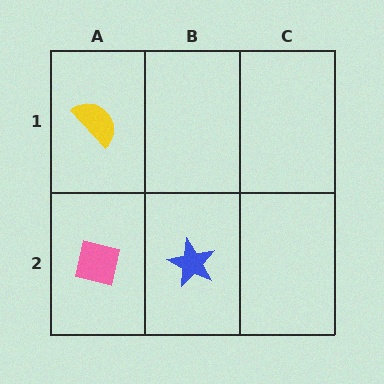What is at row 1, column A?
A yellow semicircle.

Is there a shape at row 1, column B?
No, that cell is empty.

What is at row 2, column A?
A pink square.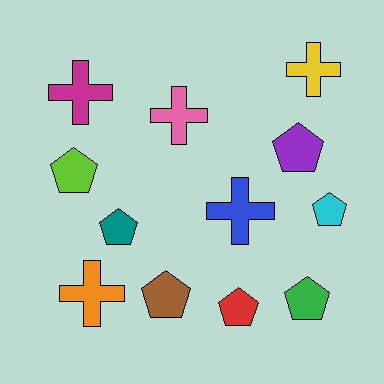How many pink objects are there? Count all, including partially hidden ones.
There is 1 pink object.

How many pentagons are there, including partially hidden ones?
There are 7 pentagons.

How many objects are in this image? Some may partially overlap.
There are 12 objects.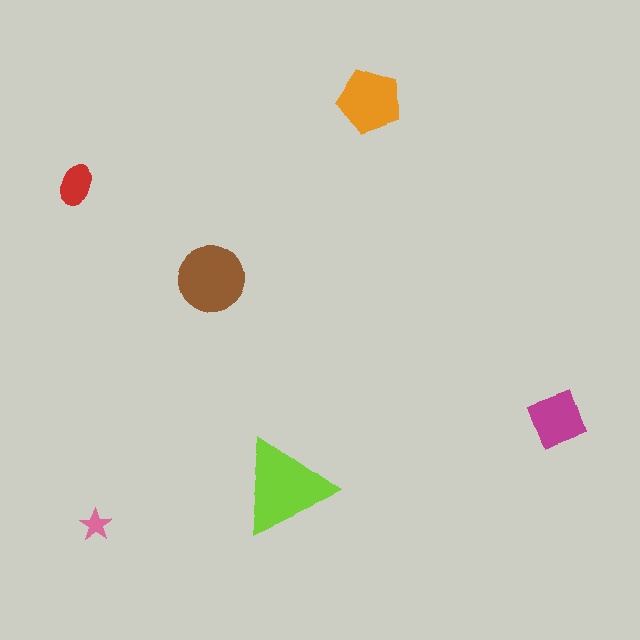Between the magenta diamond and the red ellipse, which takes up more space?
The magenta diamond.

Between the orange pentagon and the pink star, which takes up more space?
The orange pentagon.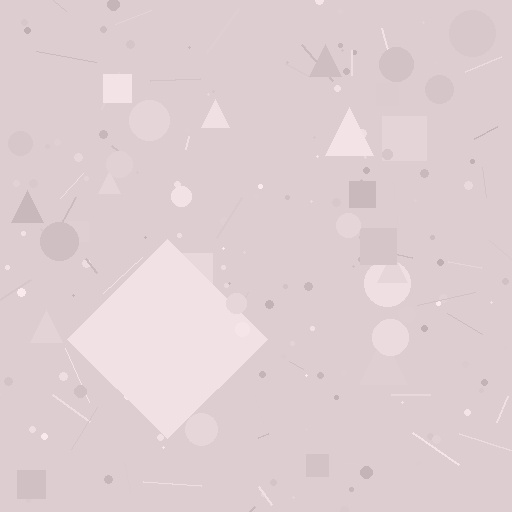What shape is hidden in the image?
A diamond is hidden in the image.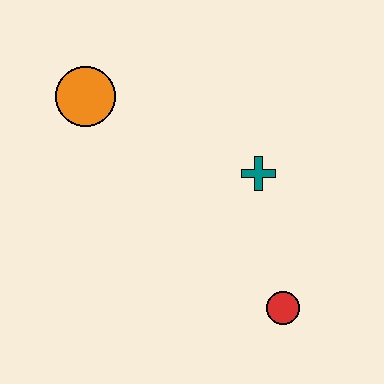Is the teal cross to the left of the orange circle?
No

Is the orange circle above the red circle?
Yes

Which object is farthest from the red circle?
The orange circle is farthest from the red circle.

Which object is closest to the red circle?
The teal cross is closest to the red circle.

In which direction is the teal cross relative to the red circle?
The teal cross is above the red circle.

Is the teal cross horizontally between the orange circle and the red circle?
Yes